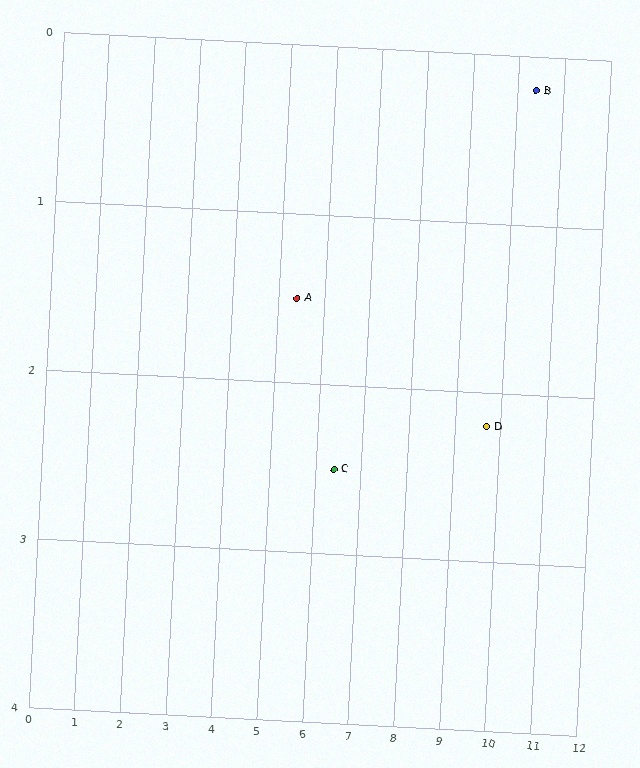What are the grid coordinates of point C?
Point C is at approximately (6.4, 2.5).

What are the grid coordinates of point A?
Point A is at approximately (5.4, 1.5).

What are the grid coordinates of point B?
Point B is at approximately (10.4, 0.2).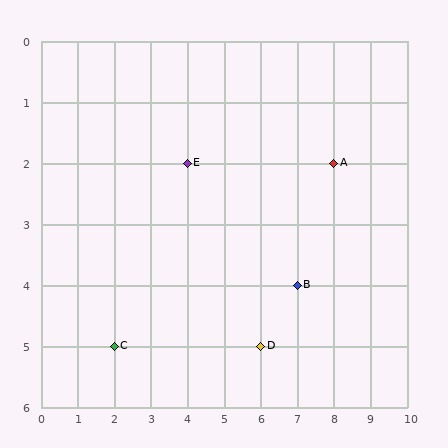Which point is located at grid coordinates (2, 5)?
Point C is at (2, 5).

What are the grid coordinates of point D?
Point D is at grid coordinates (6, 5).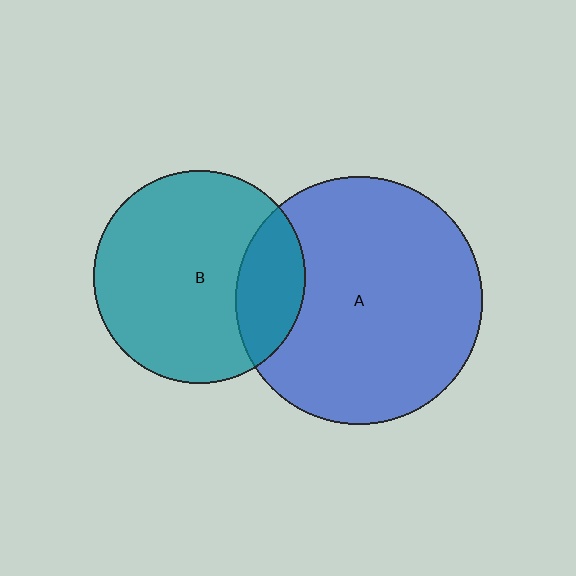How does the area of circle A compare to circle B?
Approximately 1.4 times.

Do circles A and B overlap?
Yes.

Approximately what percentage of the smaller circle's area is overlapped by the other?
Approximately 20%.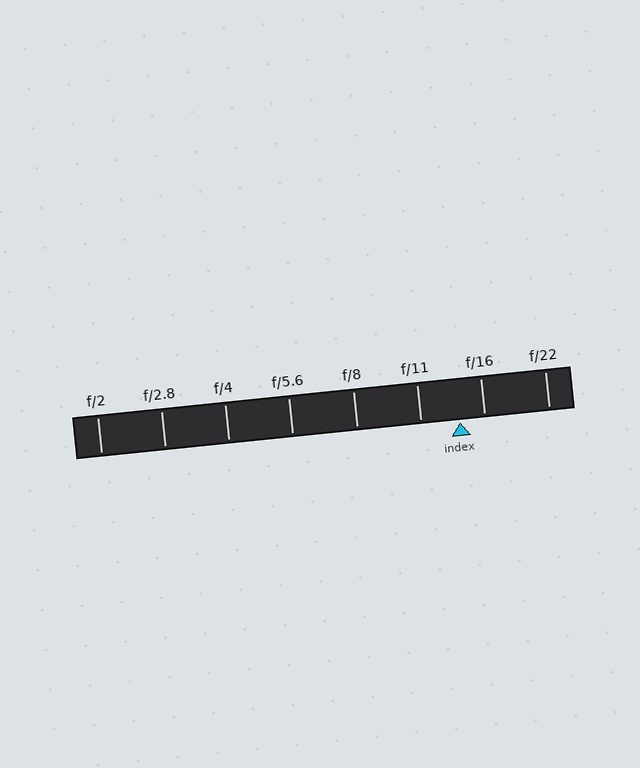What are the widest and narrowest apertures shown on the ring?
The widest aperture shown is f/2 and the narrowest is f/22.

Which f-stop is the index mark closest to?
The index mark is closest to f/16.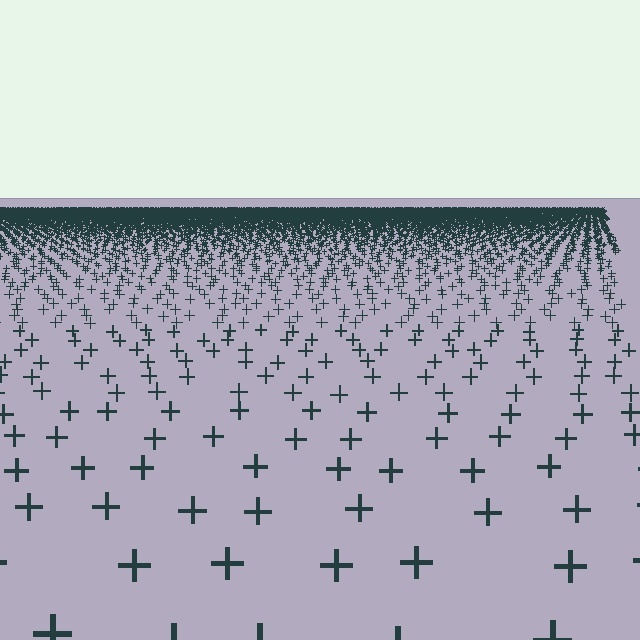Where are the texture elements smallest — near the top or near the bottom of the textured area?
Near the top.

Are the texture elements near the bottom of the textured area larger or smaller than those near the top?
Larger. Near the bottom, elements are closer to the viewer and appear at a bigger on-screen size.